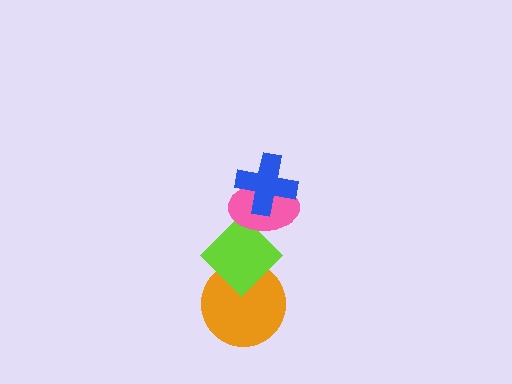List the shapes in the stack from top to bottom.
From top to bottom: the blue cross, the pink ellipse, the lime diamond, the orange circle.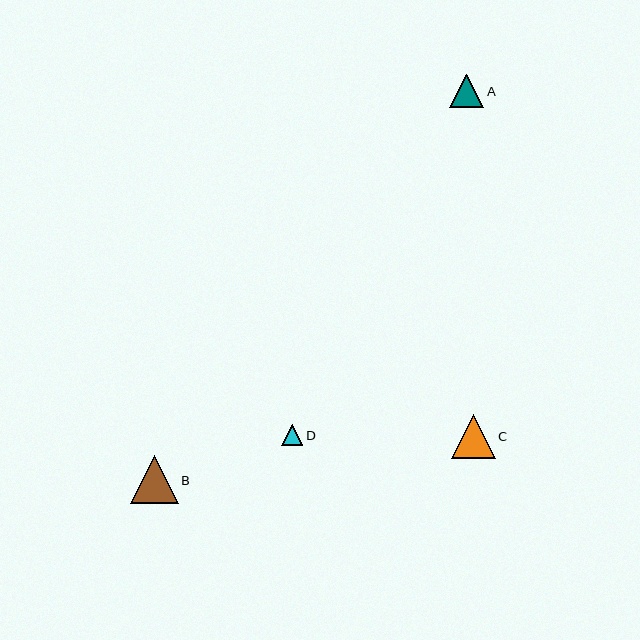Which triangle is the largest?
Triangle B is the largest with a size of approximately 48 pixels.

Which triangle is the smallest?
Triangle D is the smallest with a size of approximately 21 pixels.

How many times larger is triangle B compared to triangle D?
Triangle B is approximately 2.3 times the size of triangle D.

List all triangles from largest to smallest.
From largest to smallest: B, C, A, D.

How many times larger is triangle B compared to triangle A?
Triangle B is approximately 1.4 times the size of triangle A.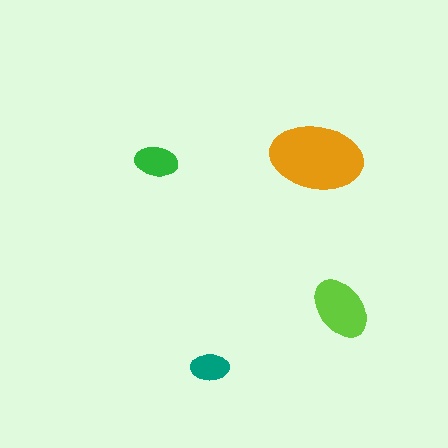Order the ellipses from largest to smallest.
the orange one, the lime one, the green one, the teal one.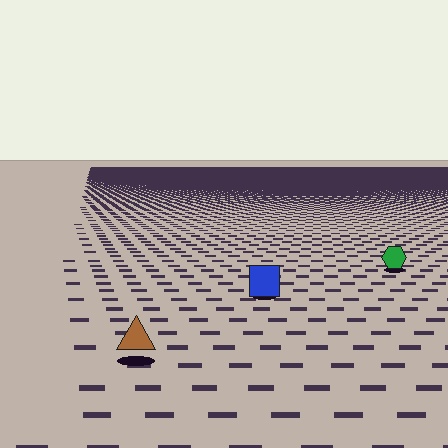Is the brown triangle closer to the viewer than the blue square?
Yes. The brown triangle is closer — you can tell from the texture gradient: the ground texture is coarser near it.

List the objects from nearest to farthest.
From nearest to farthest: the brown triangle, the blue square, the green hexagon.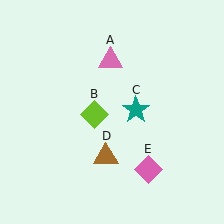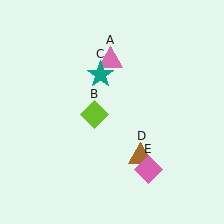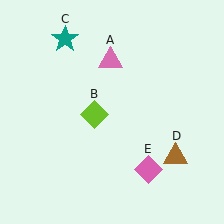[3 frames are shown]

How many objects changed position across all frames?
2 objects changed position: teal star (object C), brown triangle (object D).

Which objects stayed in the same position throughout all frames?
Pink triangle (object A) and lime diamond (object B) and pink diamond (object E) remained stationary.